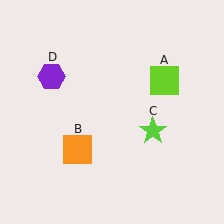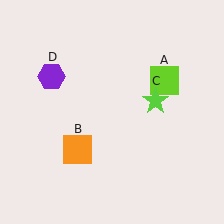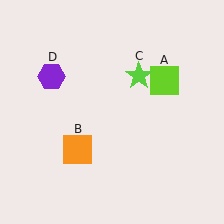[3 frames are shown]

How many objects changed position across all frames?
1 object changed position: lime star (object C).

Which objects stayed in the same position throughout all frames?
Lime square (object A) and orange square (object B) and purple hexagon (object D) remained stationary.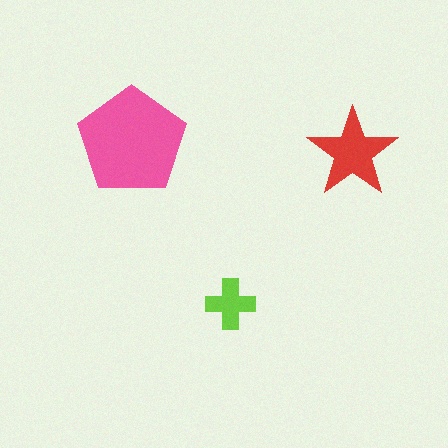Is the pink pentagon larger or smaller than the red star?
Larger.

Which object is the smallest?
The lime cross.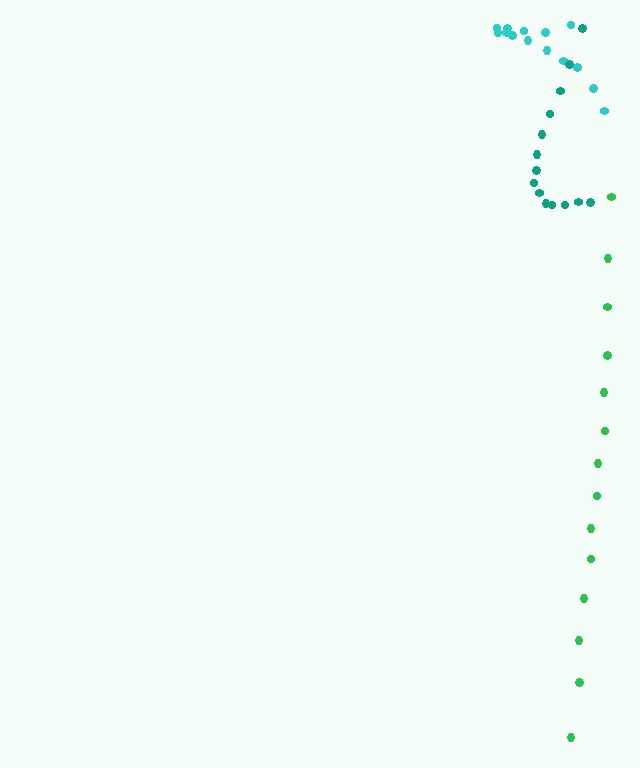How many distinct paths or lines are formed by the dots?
There are 3 distinct paths.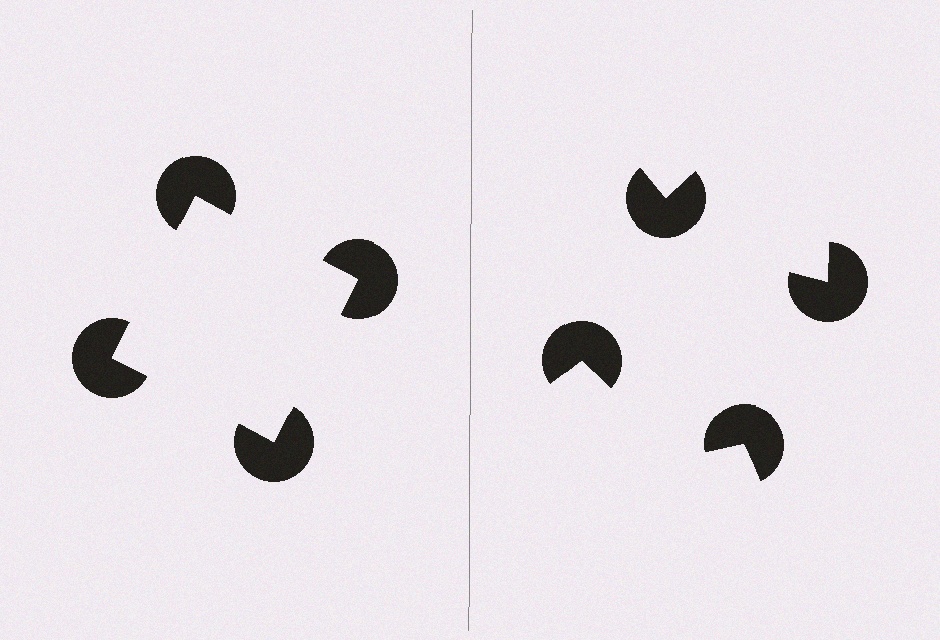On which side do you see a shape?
An illusory square appears on the left side. On the right side the wedge cuts are rotated, so no coherent shape forms.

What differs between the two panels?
The pac-man discs are positioned identically on both sides; only the wedge orientations differ. On the left they align to a square; on the right they are misaligned.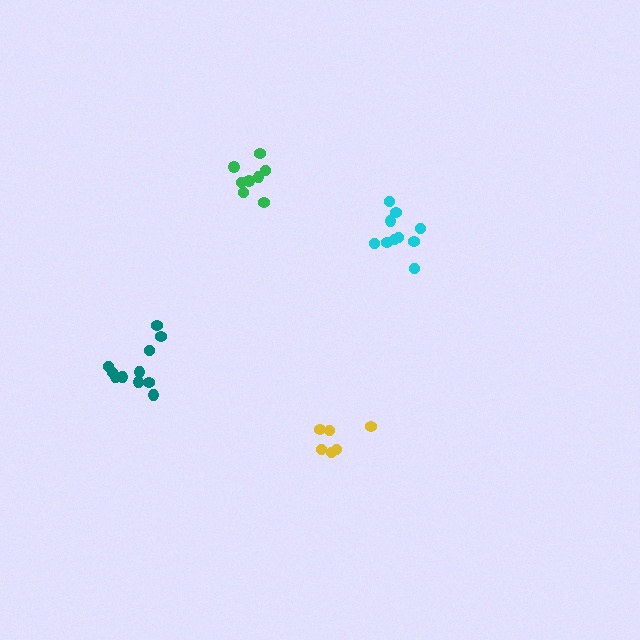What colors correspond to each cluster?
The clusters are colored: teal, cyan, yellow, green.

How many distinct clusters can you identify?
There are 4 distinct clusters.